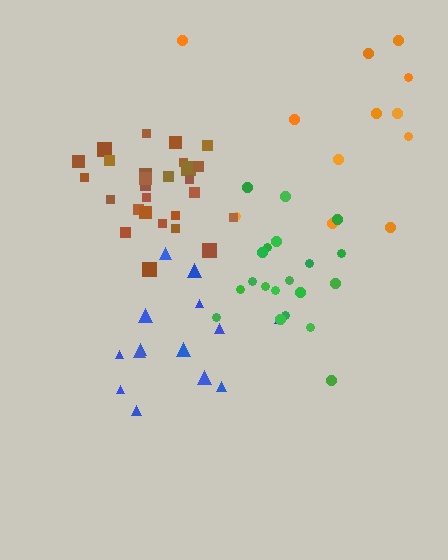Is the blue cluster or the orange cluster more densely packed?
Blue.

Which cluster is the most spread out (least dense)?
Orange.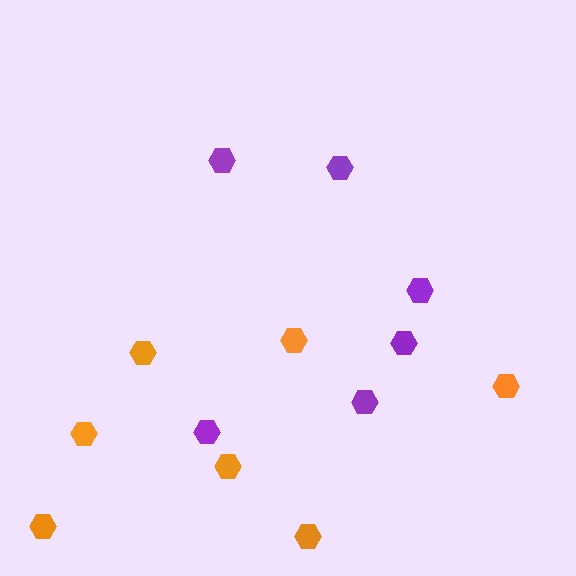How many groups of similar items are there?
There are 2 groups: one group of orange hexagons (7) and one group of purple hexagons (6).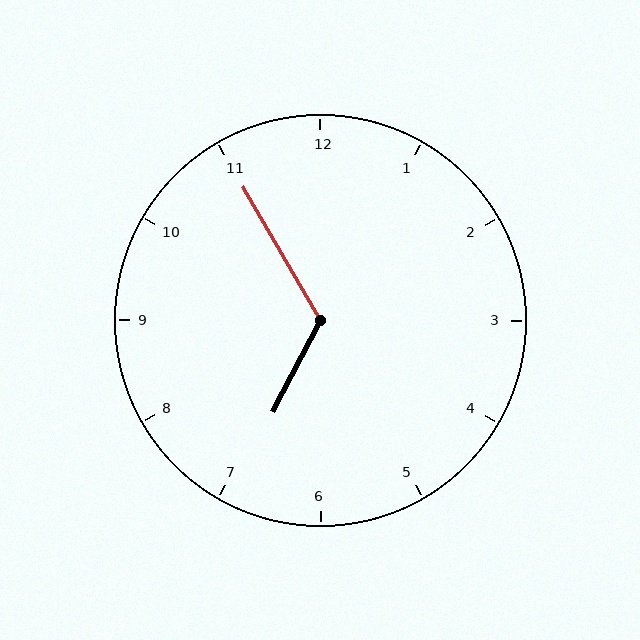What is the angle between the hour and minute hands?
Approximately 122 degrees.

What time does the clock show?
6:55.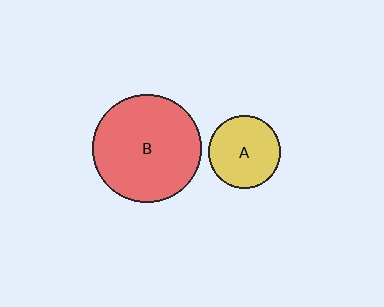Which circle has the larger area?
Circle B (red).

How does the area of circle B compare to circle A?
Approximately 2.2 times.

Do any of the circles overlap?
No, none of the circles overlap.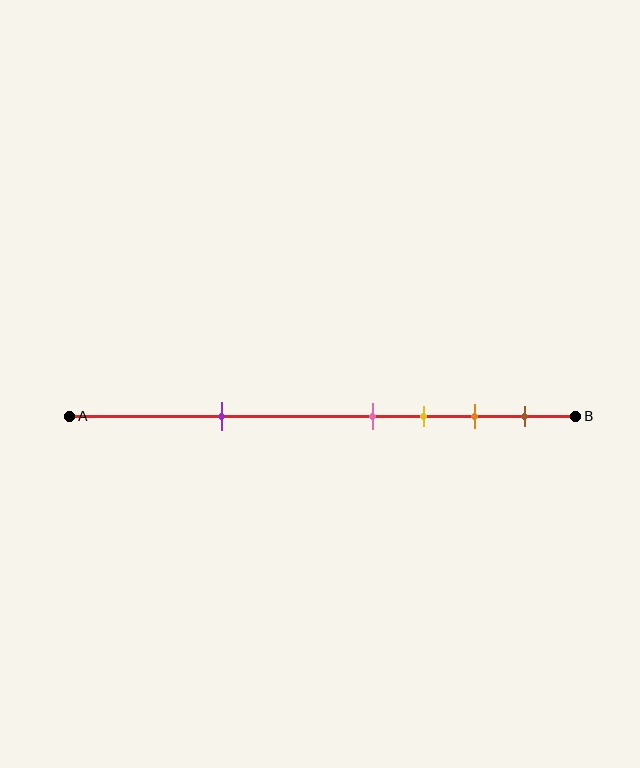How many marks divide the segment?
There are 5 marks dividing the segment.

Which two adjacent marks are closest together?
The pink and yellow marks are the closest adjacent pair.